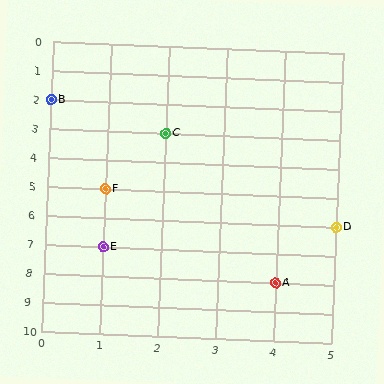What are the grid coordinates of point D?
Point D is at grid coordinates (5, 6).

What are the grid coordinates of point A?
Point A is at grid coordinates (4, 8).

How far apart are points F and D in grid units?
Points F and D are 4 columns and 1 row apart (about 4.1 grid units diagonally).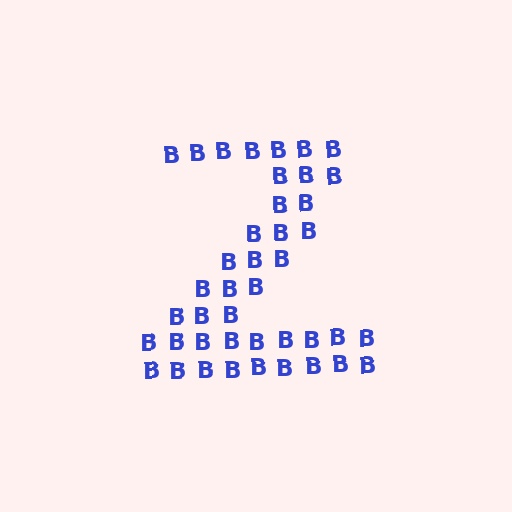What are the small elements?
The small elements are letter B's.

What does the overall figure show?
The overall figure shows the letter Z.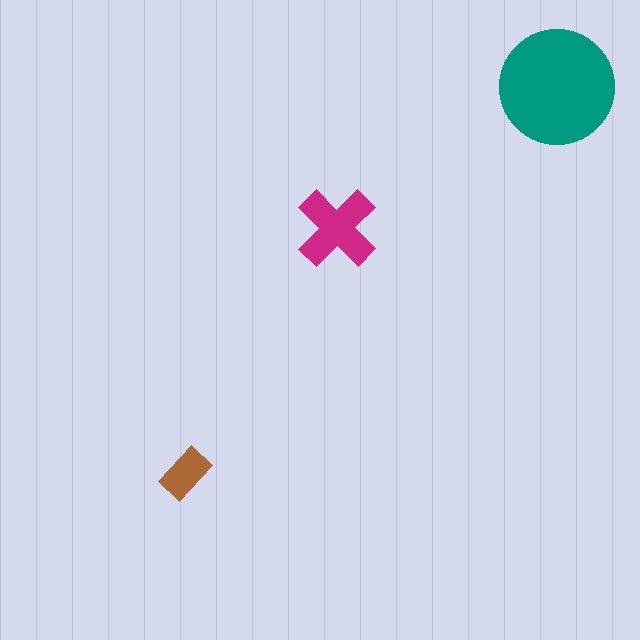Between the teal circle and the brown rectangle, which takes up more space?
The teal circle.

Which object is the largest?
The teal circle.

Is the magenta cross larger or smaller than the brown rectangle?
Larger.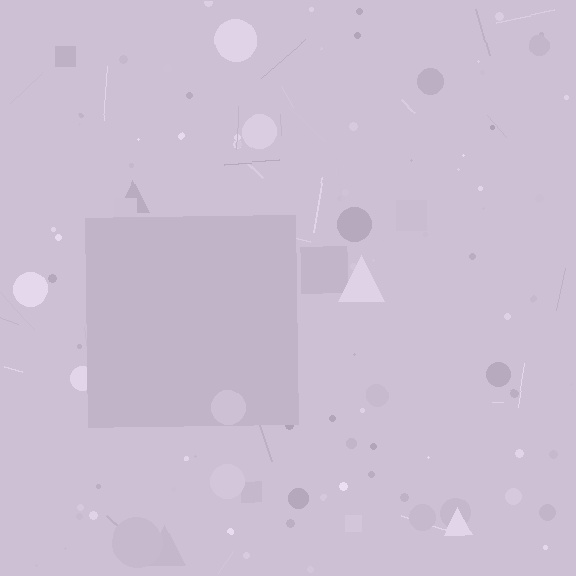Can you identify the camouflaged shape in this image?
The camouflaged shape is a square.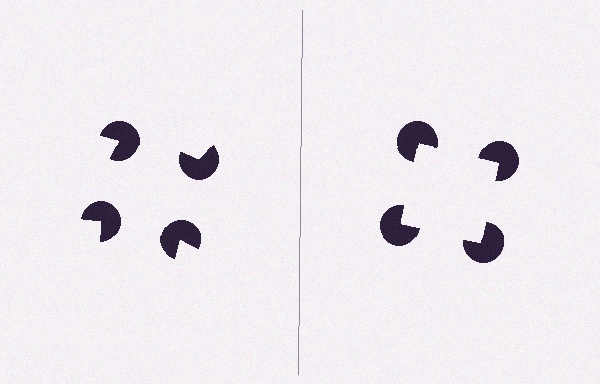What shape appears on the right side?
An illusory square.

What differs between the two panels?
The pac-man discs are positioned identically on both sides; only the wedge orientations differ. On the right they align to a square; on the left they are misaligned.